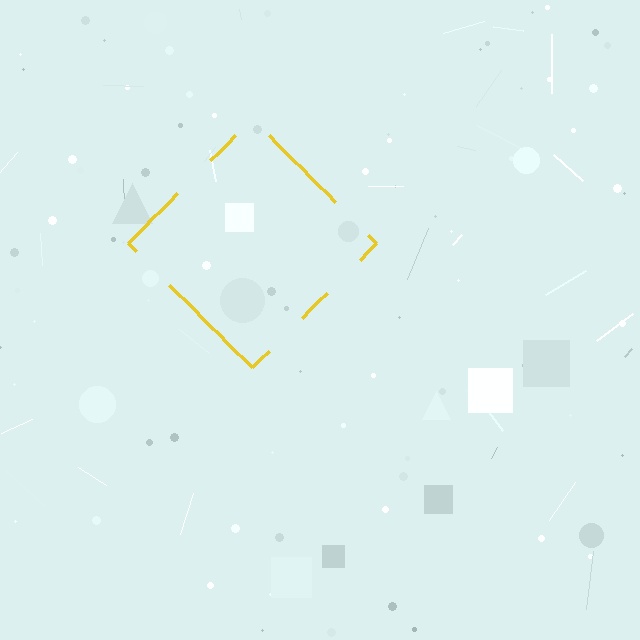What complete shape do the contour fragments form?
The contour fragments form a diamond.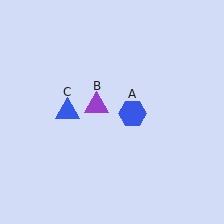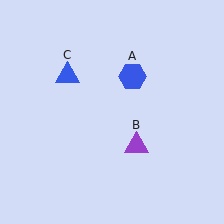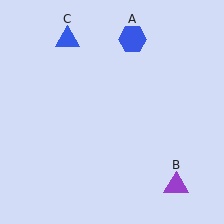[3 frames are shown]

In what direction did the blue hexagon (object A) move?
The blue hexagon (object A) moved up.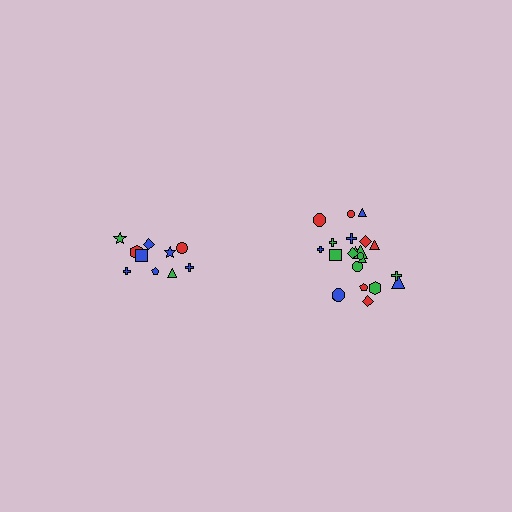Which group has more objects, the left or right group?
The right group.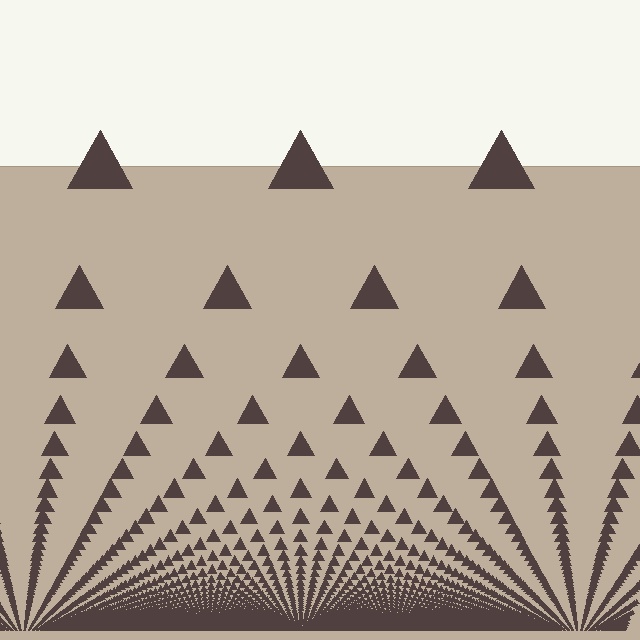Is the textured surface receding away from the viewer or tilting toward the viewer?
The surface appears to tilt toward the viewer. Texture elements get larger and sparser toward the top.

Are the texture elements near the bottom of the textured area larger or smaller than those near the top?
Smaller. The gradient is inverted — elements near the bottom are smaller and denser.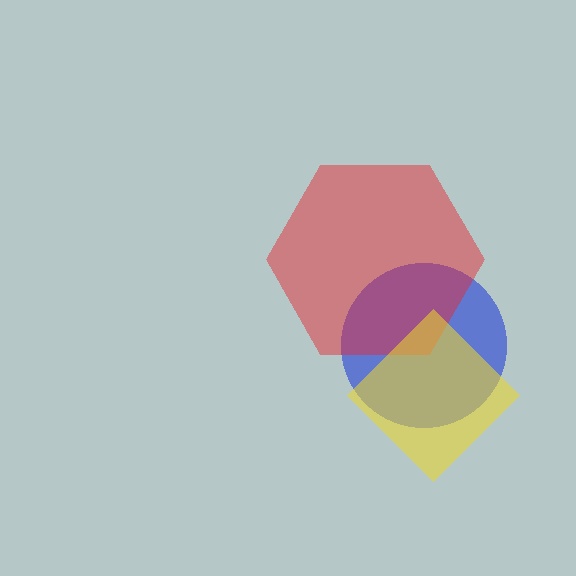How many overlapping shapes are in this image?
There are 3 overlapping shapes in the image.